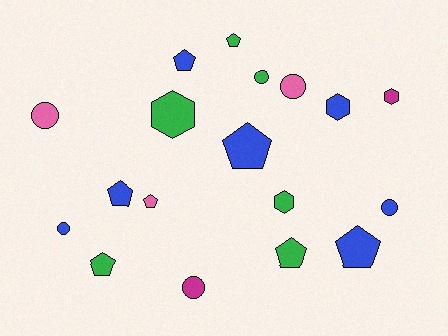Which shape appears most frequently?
Pentagon, with 8 objects.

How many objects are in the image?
There are 18 objects.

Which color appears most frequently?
Blue, with 7 objects.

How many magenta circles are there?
There is 1 magenta circle.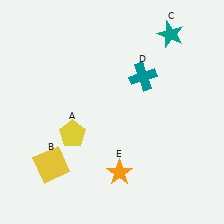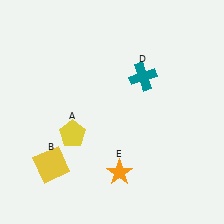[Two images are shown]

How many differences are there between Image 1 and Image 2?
There is 1 difference between the two images.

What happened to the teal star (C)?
The teal star (C) was removed in Image 2. It was in the top-right area of Image 1.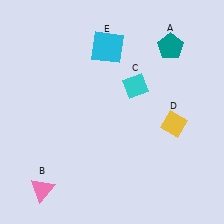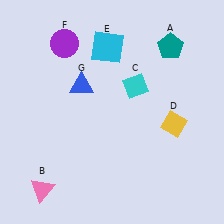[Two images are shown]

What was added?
A purple circle (F), a blue triangle (G) were added in Image 2.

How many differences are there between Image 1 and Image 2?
There are 2 differences between the two images.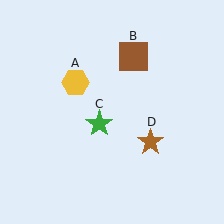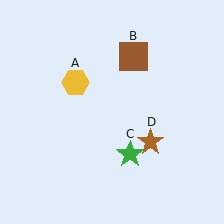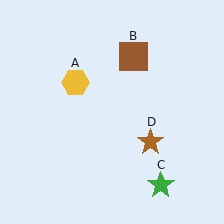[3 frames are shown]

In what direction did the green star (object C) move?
The green star (object C) moved down and to the right.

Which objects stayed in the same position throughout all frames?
Yellow hexagon (object A) and brown square (object B) and brown star (object D) remained stationary.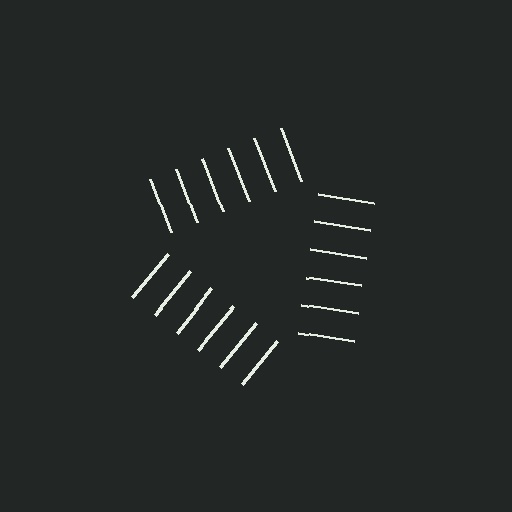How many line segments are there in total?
18 — 6 along each of the 3 edges.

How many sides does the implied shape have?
3 sides — the line-ends trace a triangle.